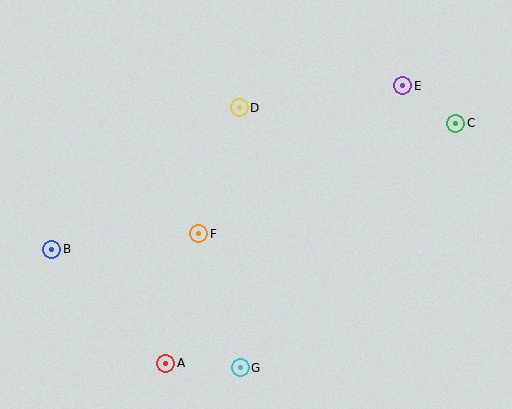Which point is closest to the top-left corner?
Point B is closest to the top-left corner.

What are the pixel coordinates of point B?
Point B is at (52, 249).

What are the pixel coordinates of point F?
Point F is at (199, 234).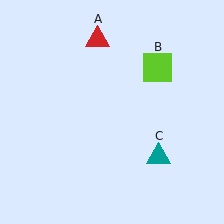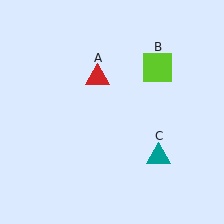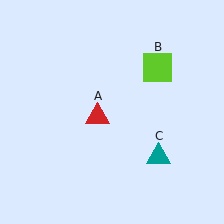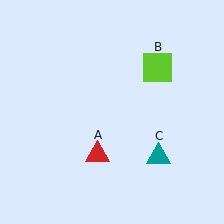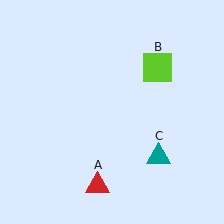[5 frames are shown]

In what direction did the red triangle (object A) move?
The red triangle (object A) moved down.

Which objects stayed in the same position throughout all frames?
Lime square (object B) and teal triangle (object C) remained stationary.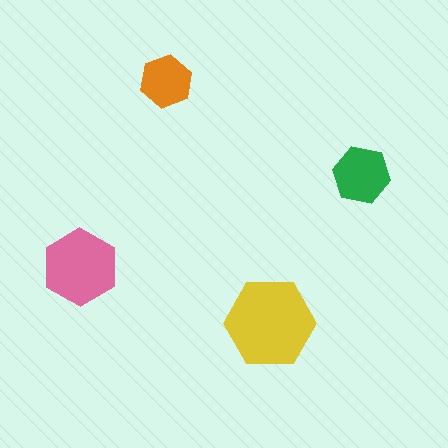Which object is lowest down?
The yellow hexagon is bottommost.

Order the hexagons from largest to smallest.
the yellow one, the pink one, the green one, the orange one.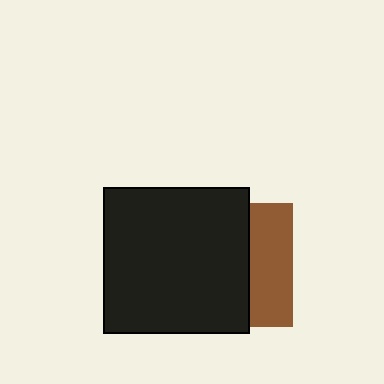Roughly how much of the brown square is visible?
A small part of it is visible (roughly 35%).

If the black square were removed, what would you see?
You would see the complete brown square.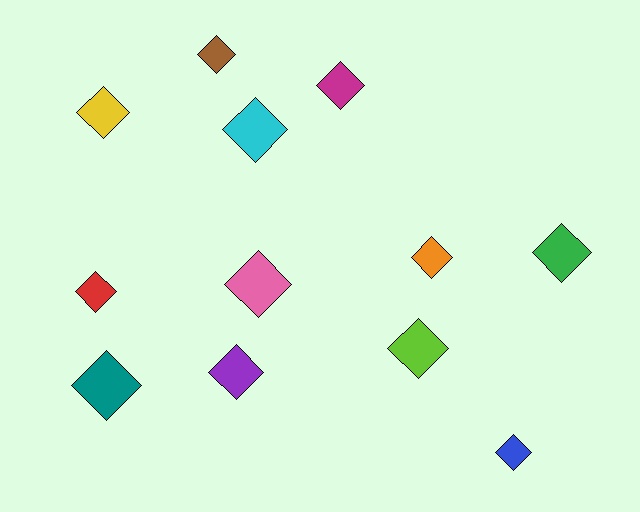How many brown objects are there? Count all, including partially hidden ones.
There is 1 brown object.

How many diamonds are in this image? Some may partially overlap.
There are 12 diamonds.